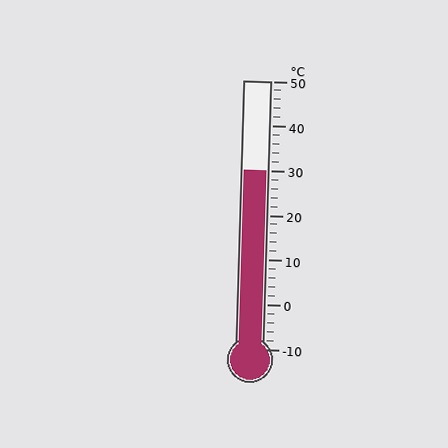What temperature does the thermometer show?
The thermometer shows approximately 30°C.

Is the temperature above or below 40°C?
The temperature is below 40°C.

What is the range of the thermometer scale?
The thermometer scale ranges from -10°C to 50°C.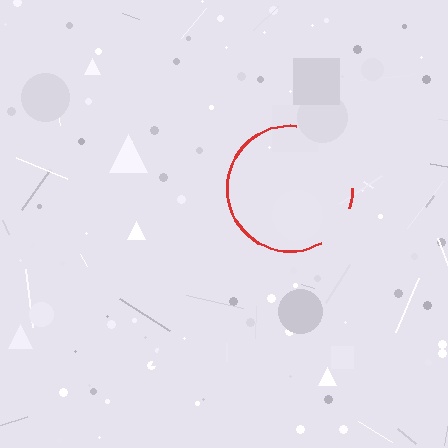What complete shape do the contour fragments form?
The contour fragments form a circle.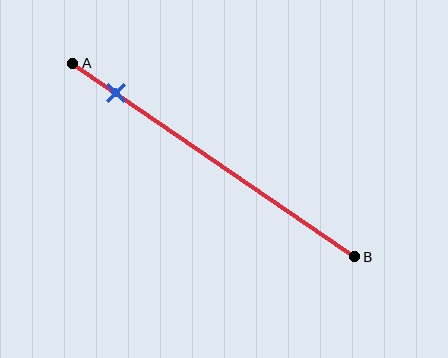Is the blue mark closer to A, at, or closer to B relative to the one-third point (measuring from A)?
The blue mark is closer to point A than the one-third point of segment AB.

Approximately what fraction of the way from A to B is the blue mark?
The blue mark is approximately 15% of the way from A to B.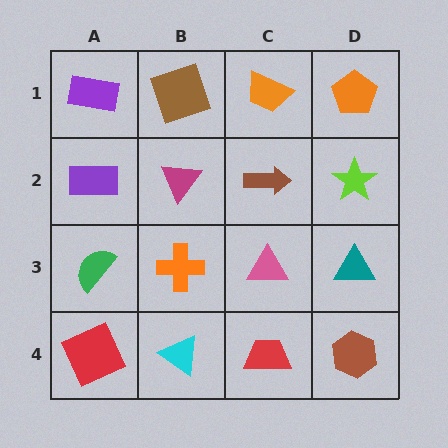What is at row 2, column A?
A purple rectangle.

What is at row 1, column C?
An orange trapezoid.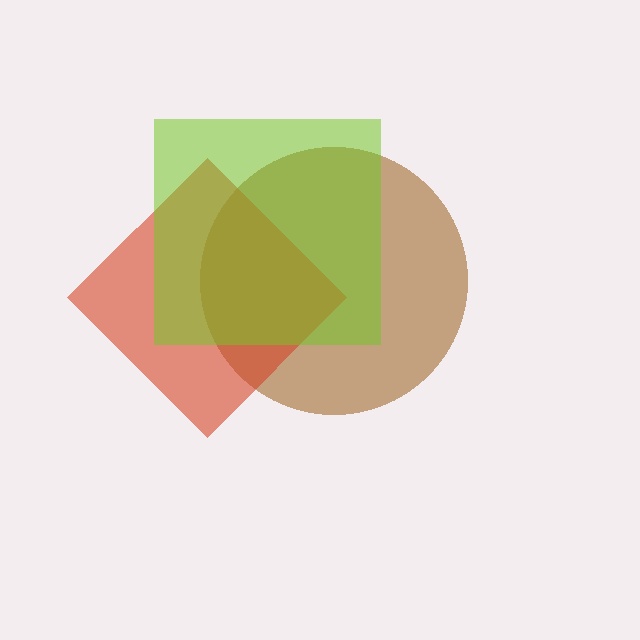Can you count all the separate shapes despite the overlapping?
Yes, there are 3 separate shapes.